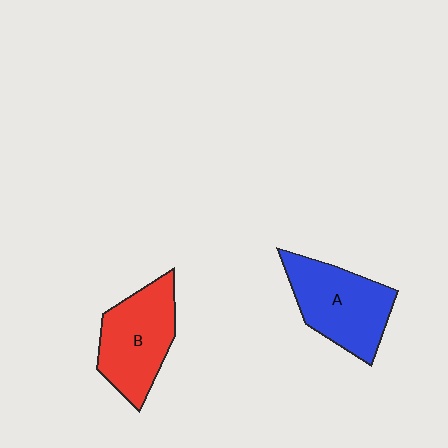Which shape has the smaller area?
Shape B (red).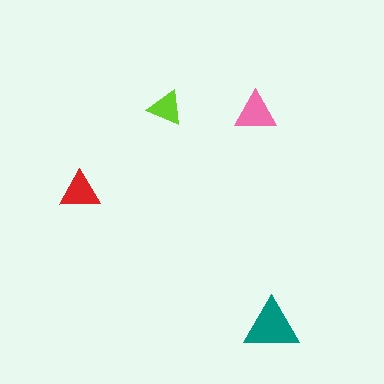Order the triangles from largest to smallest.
the teal one, the pink one, the red one, the lime one.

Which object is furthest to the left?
The red triangle is leftmost.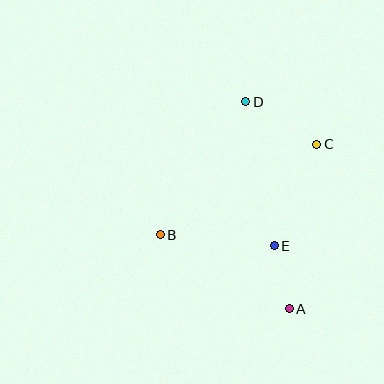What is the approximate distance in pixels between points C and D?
The distance between C and D is approximately 83 pixels.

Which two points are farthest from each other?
Points A and D are farthest from each other.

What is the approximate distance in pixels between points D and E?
The distance between D and E is approximately 147 pixels.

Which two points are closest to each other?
Points A and E are closest to each other.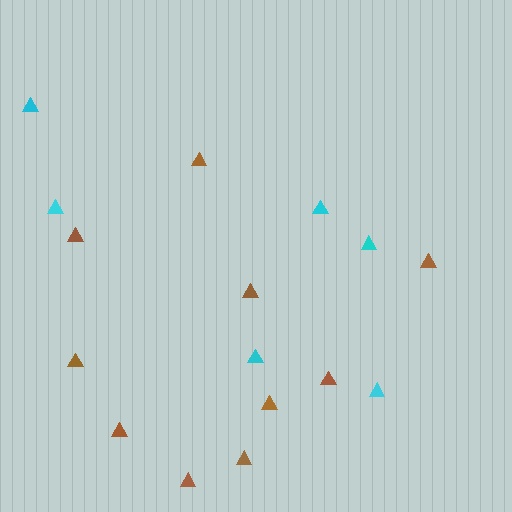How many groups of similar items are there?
There are 2 groups: one group of brown triangles (10) and one group of cyan triangles (6).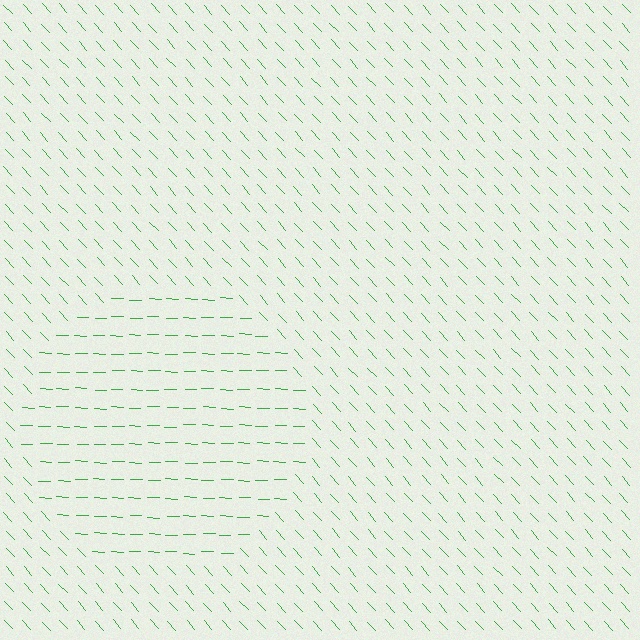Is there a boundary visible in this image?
Yes, there is a texture boundary formed by a change in line orientation.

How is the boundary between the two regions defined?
The boundary is defined purely by a change in line orientation (approximately 45 degrees difference). All lines are the same color and thickness.